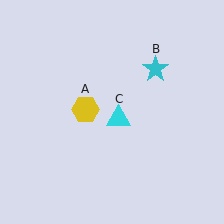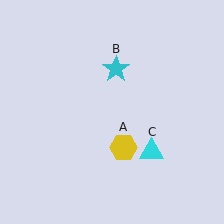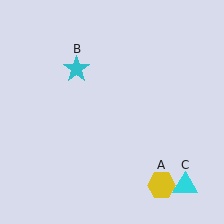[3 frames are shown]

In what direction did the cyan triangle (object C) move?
The cyan triangle (object C) moved down and to the right.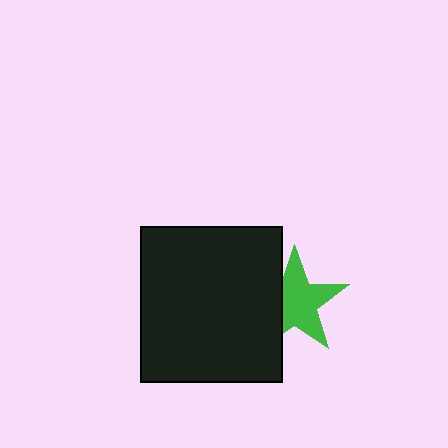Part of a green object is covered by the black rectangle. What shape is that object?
It is a star.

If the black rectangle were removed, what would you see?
You would see the complete green star.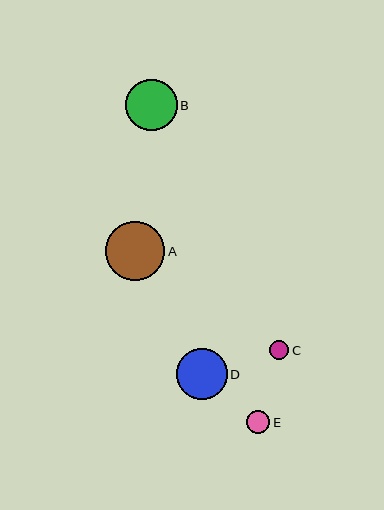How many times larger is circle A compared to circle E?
Circle A is approximately 2.6 times the size of circle E.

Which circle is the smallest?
Circle C is the smallest with a size of approximately 19 pixels.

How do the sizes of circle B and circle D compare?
Circle B and circle D are approximately the same size.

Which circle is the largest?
Circle A is the largest with a size of approximately 59 pixels.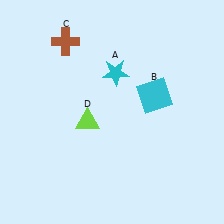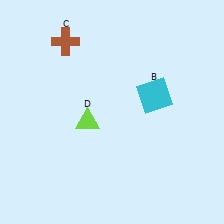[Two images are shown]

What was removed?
The cyan star (A) was removed in Image 2.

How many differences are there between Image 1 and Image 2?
There is 1 difference between the two images.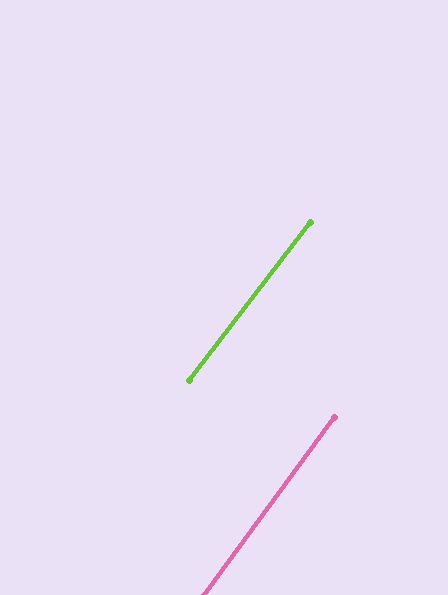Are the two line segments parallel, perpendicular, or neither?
Parallel — their directions differ by only 0.9°.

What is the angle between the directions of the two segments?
Approximately 1 degree.